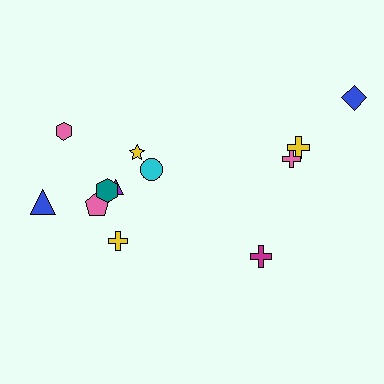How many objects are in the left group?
There are 8 objects.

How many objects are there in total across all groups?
There are 12 objects.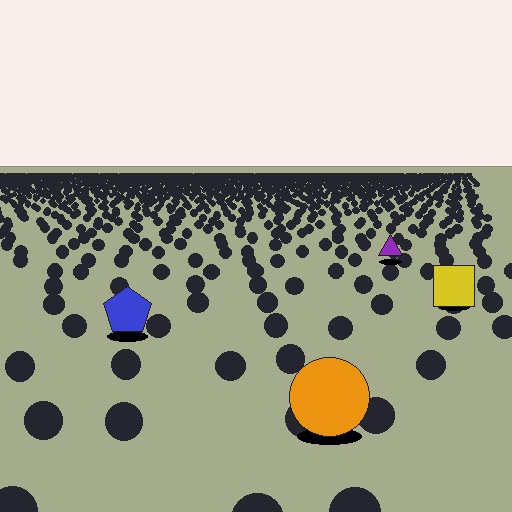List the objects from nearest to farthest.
From nearest to farthest: the orange circle, the blue pentagon, the yellow square, the purple triangle.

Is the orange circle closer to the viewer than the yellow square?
Yes. The orange circle is closer — you can tell from the texture gradient: the ground texture is coarser near it.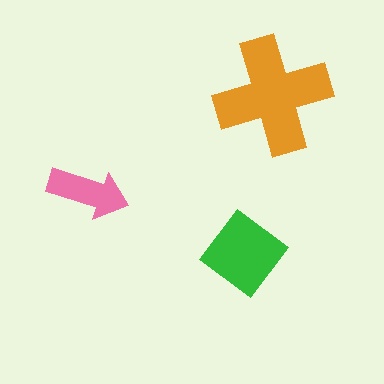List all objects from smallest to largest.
The pink arrow, the green diamond, the orange cross.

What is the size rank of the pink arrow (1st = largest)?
3rd.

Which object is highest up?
The orange cross is topmost.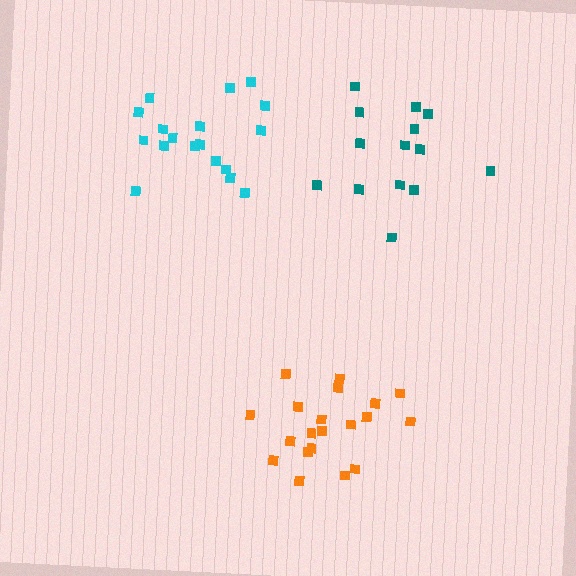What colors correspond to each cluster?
The clusters are colored: orange, cyan, teal.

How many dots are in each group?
Group 1: 20 dots, Group 2: 18 dots, Group 3: 14 dots (52 total).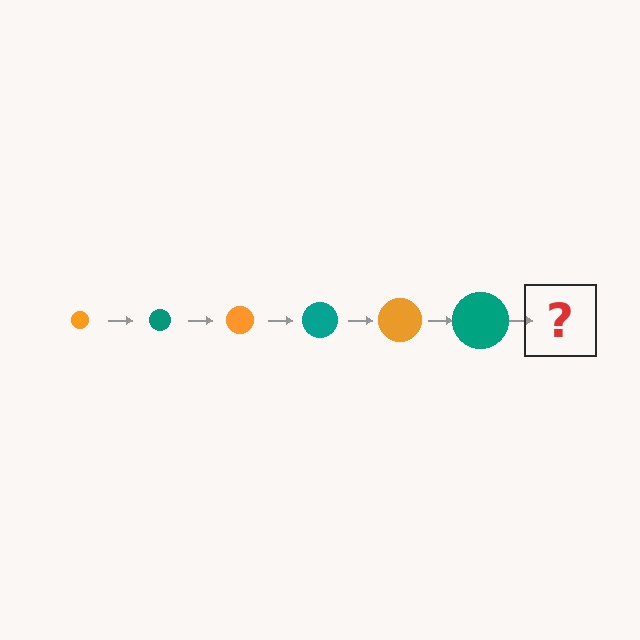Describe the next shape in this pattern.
It should be an orange circle, larger than the previous one.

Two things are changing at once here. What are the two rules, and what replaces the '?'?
The two rules are that the circle grows larger each step and the color cycles through orange and teal. The '?' should be an orange circle, larger than the previous one.